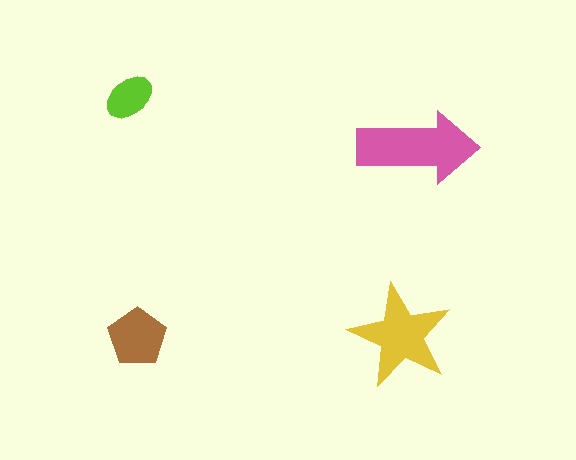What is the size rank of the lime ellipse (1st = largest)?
4th.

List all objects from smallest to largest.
The lime ellipse, the brown pentagon, the yellow star, the pink arrow.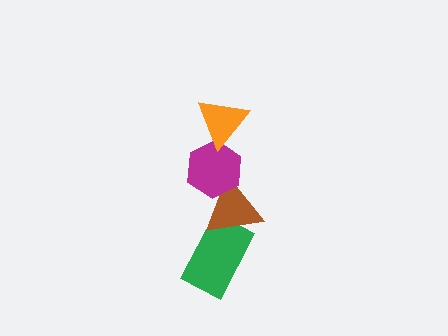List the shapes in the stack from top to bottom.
From top to bottom: the orange triangle, the magenta hexagon, the brown triangle, the green rectangle.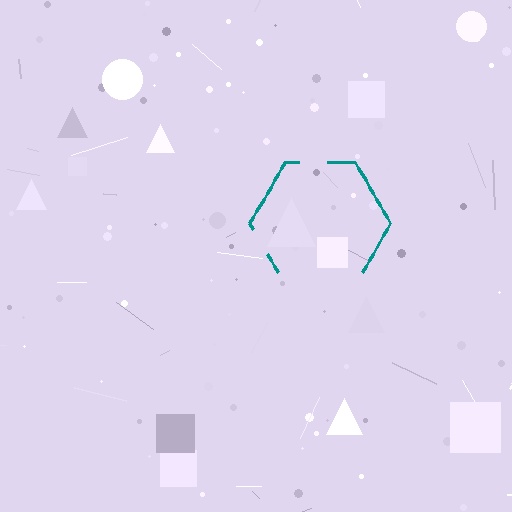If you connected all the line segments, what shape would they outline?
They would outline a hexagon.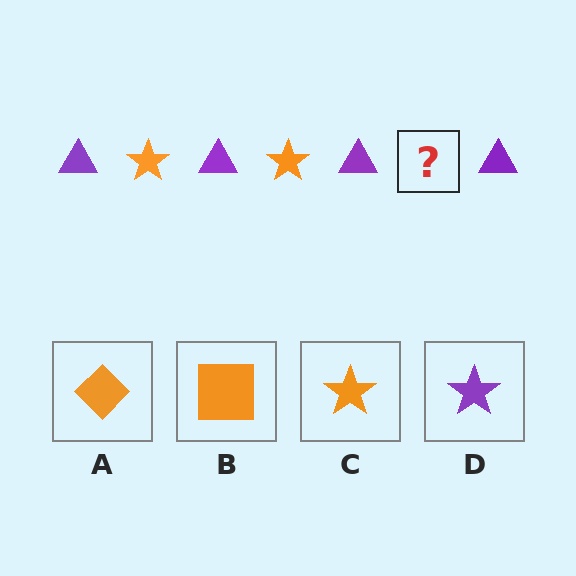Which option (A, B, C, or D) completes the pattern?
C.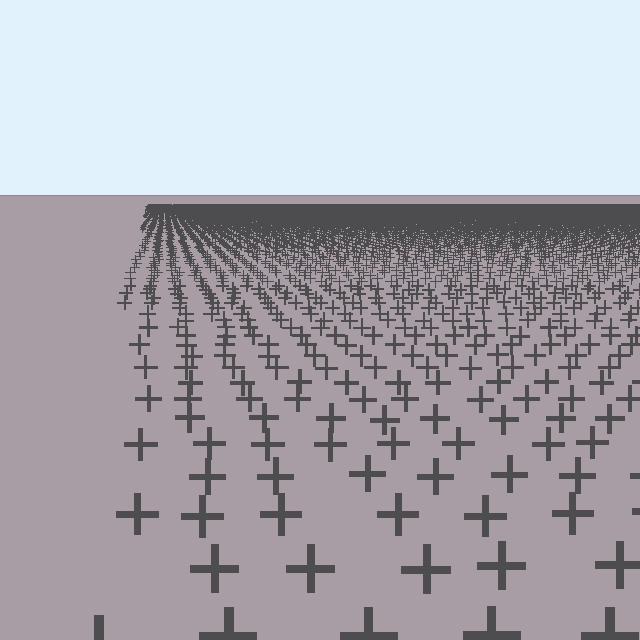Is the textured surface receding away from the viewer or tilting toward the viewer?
The surface is receding away from the viewer. Texture elements get smaller and denser toward the top.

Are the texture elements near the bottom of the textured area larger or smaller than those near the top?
Larger. Near the bottom, elements are closer to the viewer and appear at a bigger on-screen size.